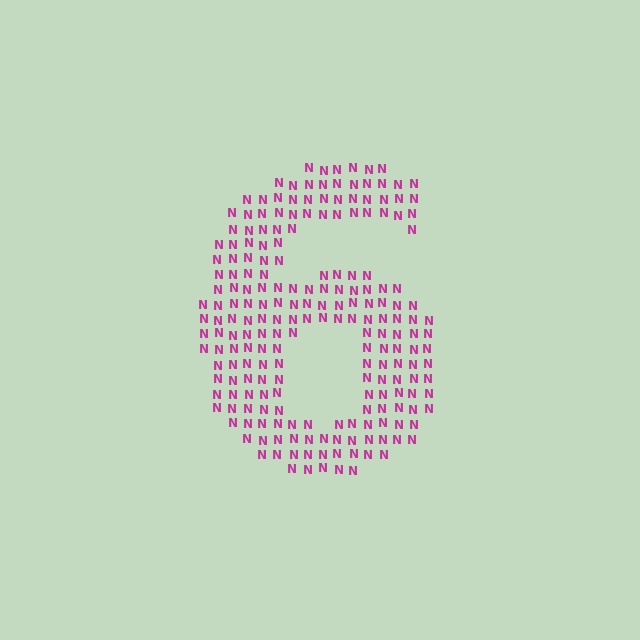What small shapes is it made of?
It is made of small letter N's.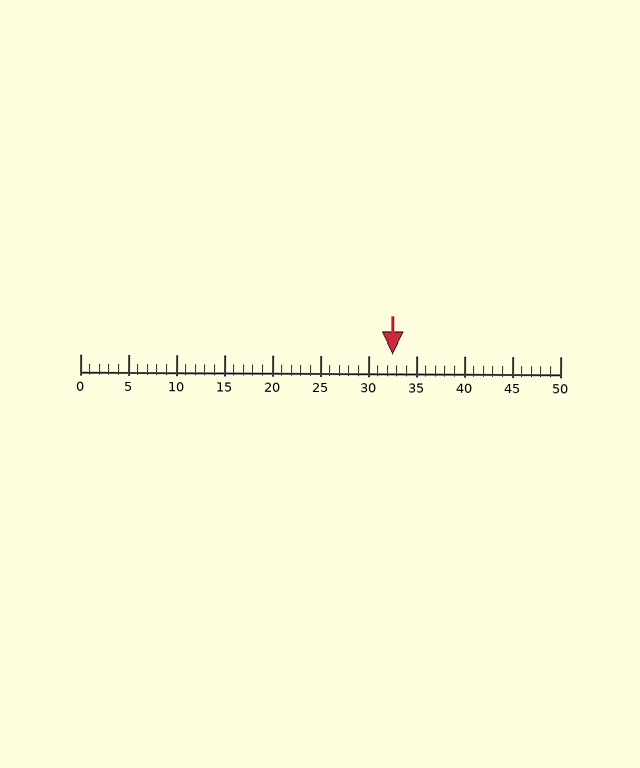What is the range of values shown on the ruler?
The ruler shows values from 0 to 50.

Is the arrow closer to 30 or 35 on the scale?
The arrow is closer to 35.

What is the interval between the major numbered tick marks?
The major tick marks are spaced 5 units apart.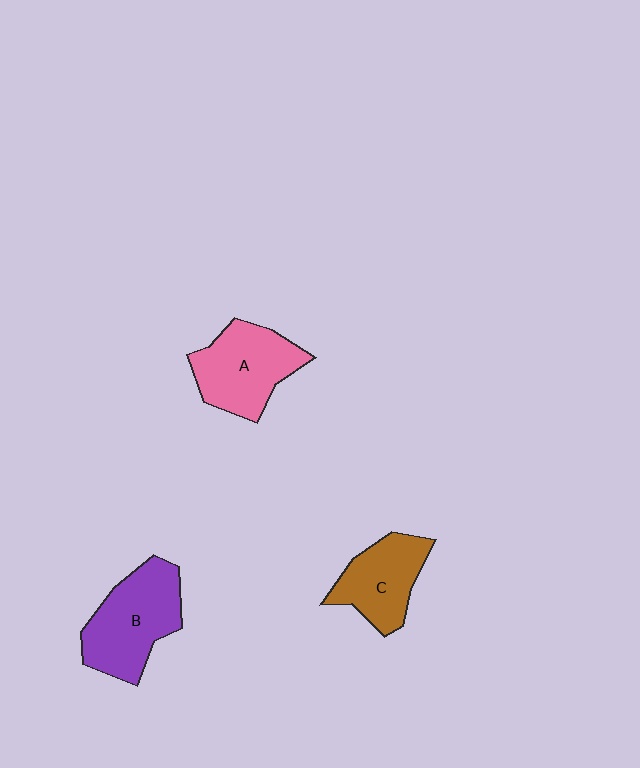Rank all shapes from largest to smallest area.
From largest to smallest: B (purple), A (pink), C (brown).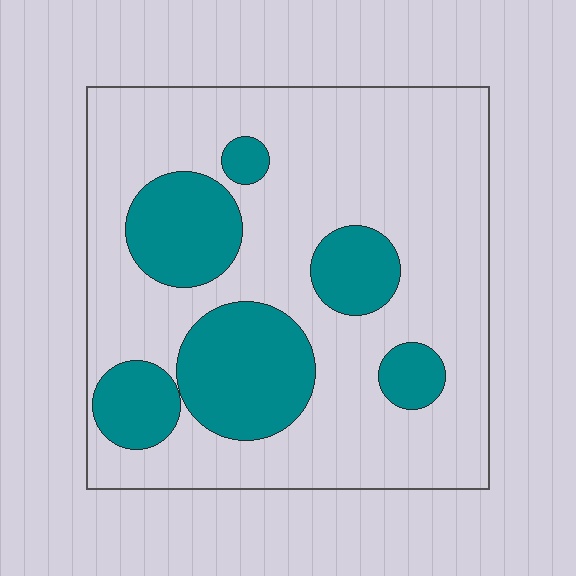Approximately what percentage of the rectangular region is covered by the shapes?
Approximately 25%.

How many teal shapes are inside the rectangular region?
6.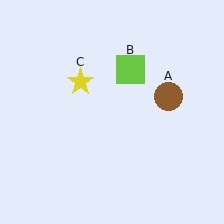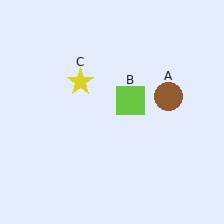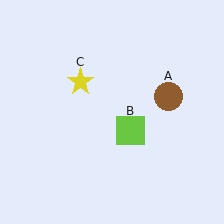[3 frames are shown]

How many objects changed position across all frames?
1 object changed position: lime square (object B).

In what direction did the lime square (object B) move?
The lime square (object B) moved down.